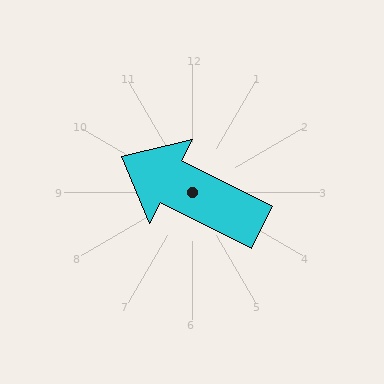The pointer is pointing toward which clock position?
Roughly 10 o'clock.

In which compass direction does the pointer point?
Northwest.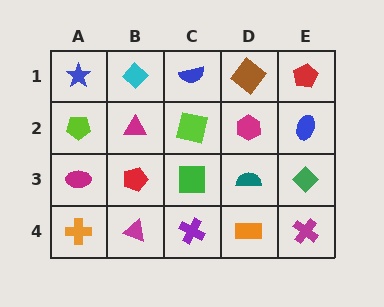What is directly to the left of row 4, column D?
A purple cross.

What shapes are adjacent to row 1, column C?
A lime square (row 2, column C), a cyan diamond (row 1, column B), a brown diamond (row 1, column D).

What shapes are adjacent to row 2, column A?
A blue star (row 1, column A), a magenta ellipse (row 3, column A), a magenta triangle (row 2, column B).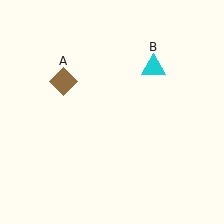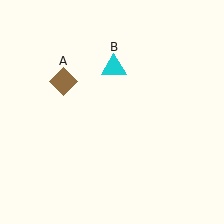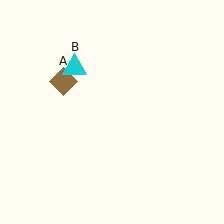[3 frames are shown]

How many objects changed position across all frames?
1 object changed position: cyan triangle (object B).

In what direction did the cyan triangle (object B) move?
The cyan triangle (object B) moved left.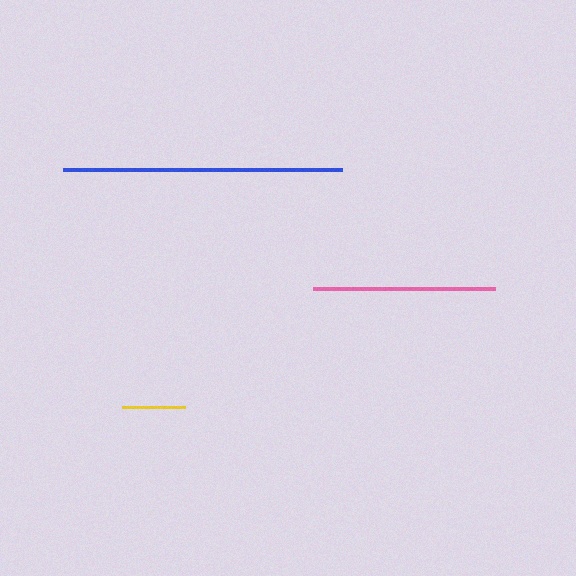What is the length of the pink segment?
The pink segment is approximately 182 pixels long.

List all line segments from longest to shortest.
From longest to shortest: blue, pink, yellow.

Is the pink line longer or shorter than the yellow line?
The pink line is longer than the yellow line.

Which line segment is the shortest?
The yellow line is the shortest at approximately 63 pixels.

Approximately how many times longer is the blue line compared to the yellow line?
The blue line is approximately 4.4 times the length of the yellow line.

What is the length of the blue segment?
The blue segment is approximately 278 pixels long.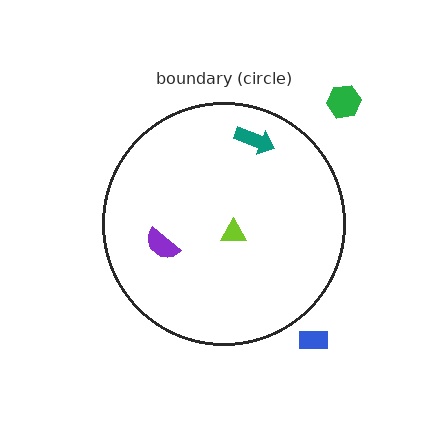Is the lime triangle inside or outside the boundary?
Inside.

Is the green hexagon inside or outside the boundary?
Outside.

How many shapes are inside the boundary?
3 inside, 2 outside.